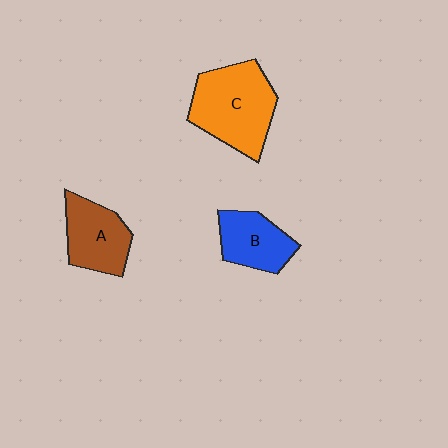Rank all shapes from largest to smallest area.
From largest to smallest: C (orange), A (brown), B (blue).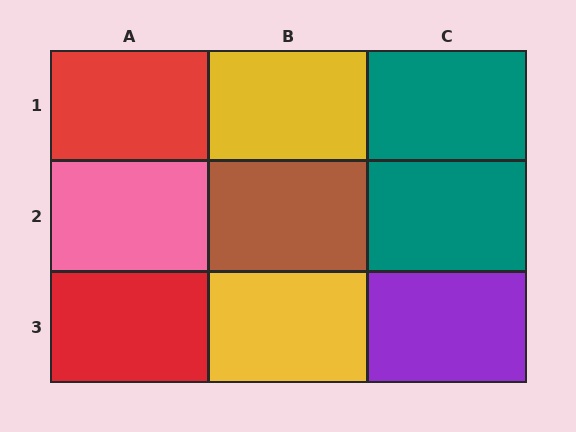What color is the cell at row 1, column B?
Yellow.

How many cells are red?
2 cells are red.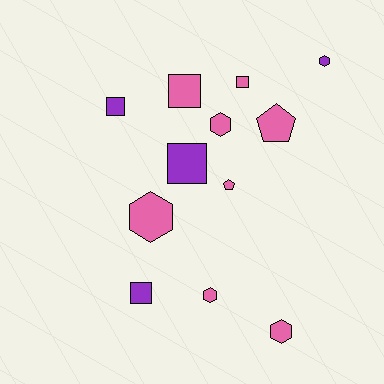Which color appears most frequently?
Pink, with 8 objects.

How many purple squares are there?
There are 3 purple squares.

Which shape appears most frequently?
Hexagon, with 5 objects.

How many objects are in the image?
There are 12 objects.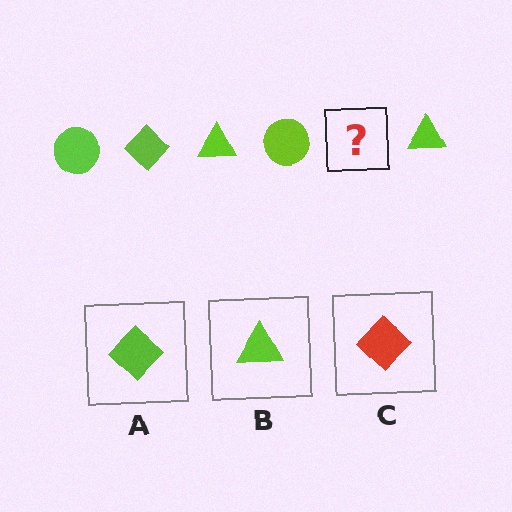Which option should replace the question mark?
Option A.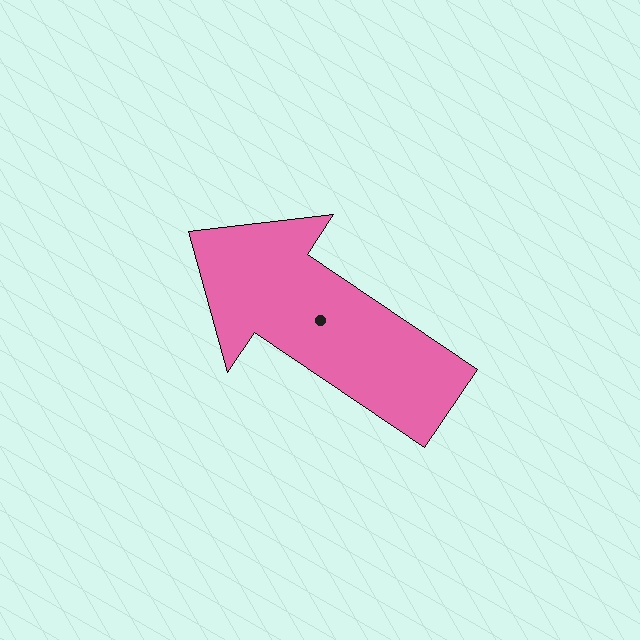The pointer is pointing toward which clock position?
Roughly 10 o'clock.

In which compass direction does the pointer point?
Northwest.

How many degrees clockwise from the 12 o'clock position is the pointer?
Approximately 304 degrees.